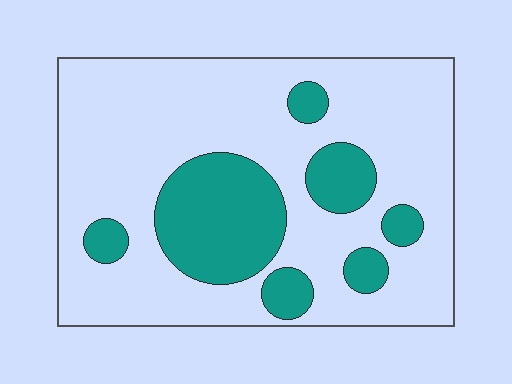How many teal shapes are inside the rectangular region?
7.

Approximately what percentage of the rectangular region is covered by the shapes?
Approximately 25%.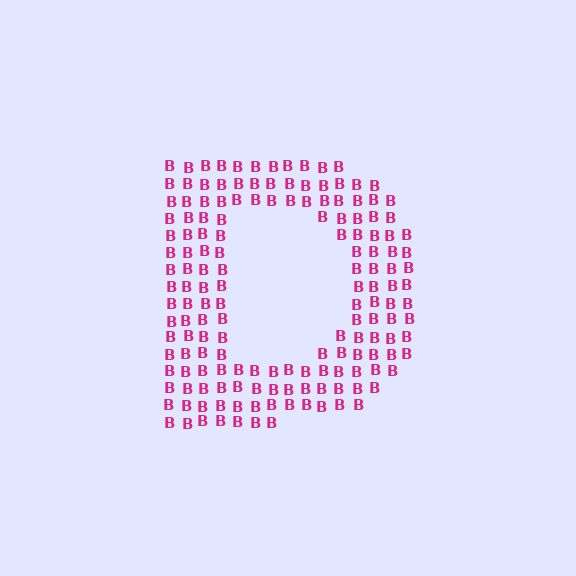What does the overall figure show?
The overall figure shows the letter D.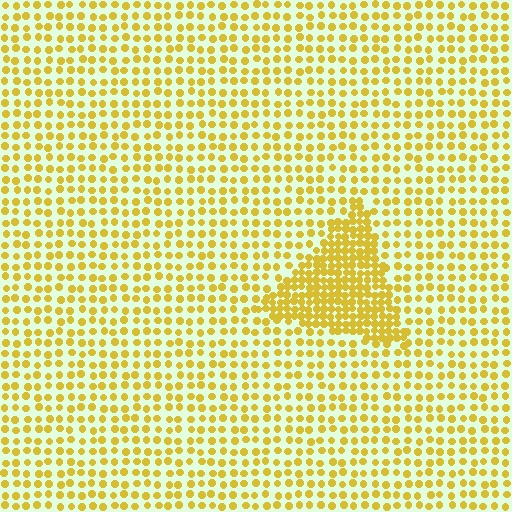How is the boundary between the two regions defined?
The boundary is defined by a change in element density (approximately 2.2x ratio). All elements are the same color, size, and shape.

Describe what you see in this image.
The image contains small yellow elements arranged at two different densities. A triangle-shaped region is visible where the elements are more densely packed than the surrounding area.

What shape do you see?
I see a triangle.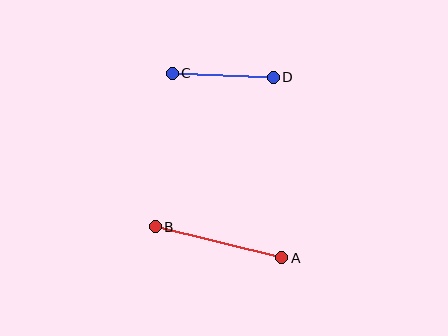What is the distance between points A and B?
The distance is approximately 130 pixels.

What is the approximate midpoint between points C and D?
The midpoint is at approximately (223, 75) pixels.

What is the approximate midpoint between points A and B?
The midpoint is at approximately (218, 242) pixels.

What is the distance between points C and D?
The distance is approximately 101 pixels.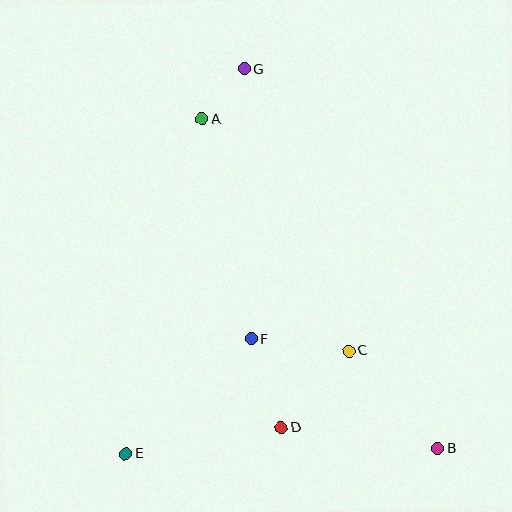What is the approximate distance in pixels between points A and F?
The distance between A and F is approximately 225 pixels.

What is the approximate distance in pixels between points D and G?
The distance between D and G is approximately 360 pixels.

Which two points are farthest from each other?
Points B and G are farthest from each other.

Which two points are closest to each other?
Points A and G are closest to each other.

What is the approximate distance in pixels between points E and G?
The distance between E and G is approximately 402 pixels.